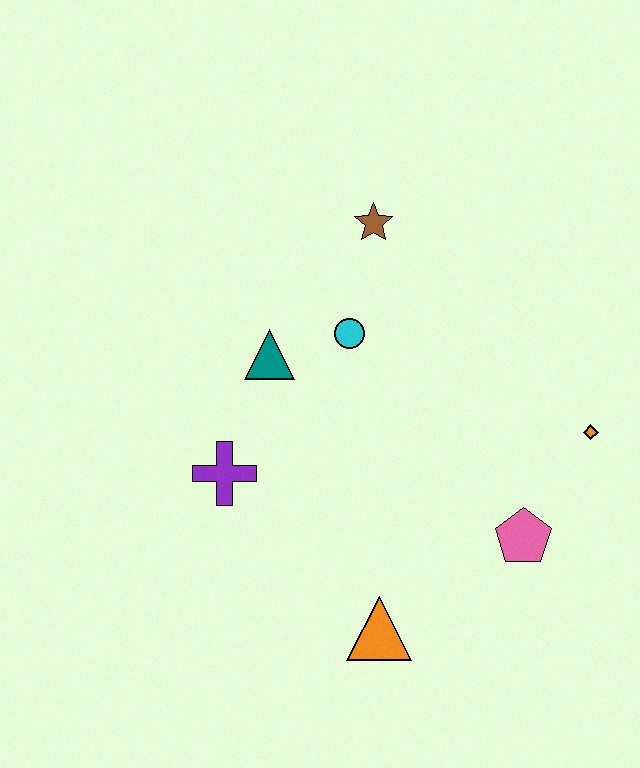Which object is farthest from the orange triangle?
The brown star is farthest from the orange triangle.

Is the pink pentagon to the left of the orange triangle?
No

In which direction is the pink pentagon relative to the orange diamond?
The pink pentagon is below the orange diamond.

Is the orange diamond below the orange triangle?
No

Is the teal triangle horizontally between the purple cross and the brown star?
Yes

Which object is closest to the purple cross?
The teal triangle is closest to the purple cross.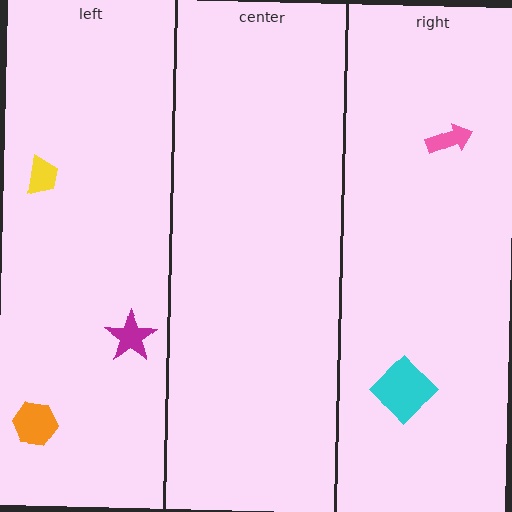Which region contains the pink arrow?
The right region.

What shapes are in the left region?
The magenta star, the orange hexagon, the yellow trapezoid.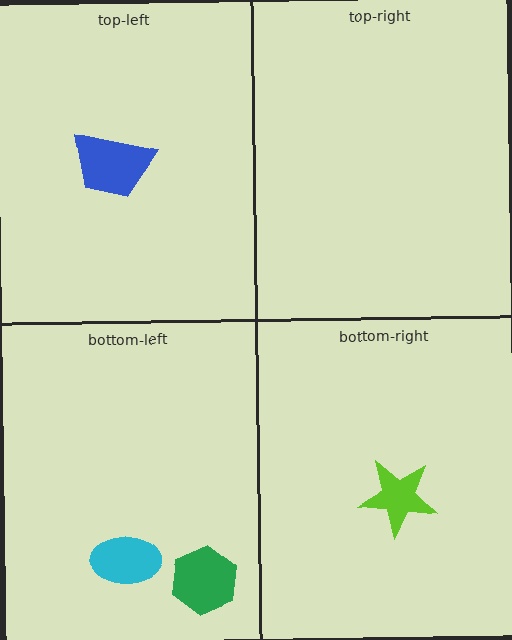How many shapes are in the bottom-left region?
2.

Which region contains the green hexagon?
The bottom-left region.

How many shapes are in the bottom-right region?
1.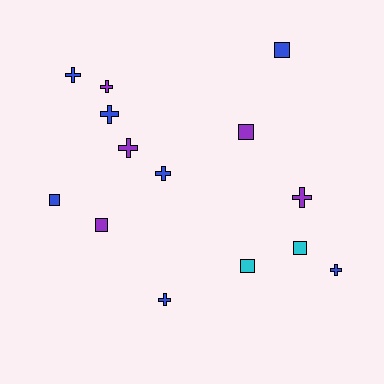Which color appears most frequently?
Blue, with 7 objects.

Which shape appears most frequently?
Cross, with 8 objects.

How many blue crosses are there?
There are 5 blue crosses.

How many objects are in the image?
There are 14 objects.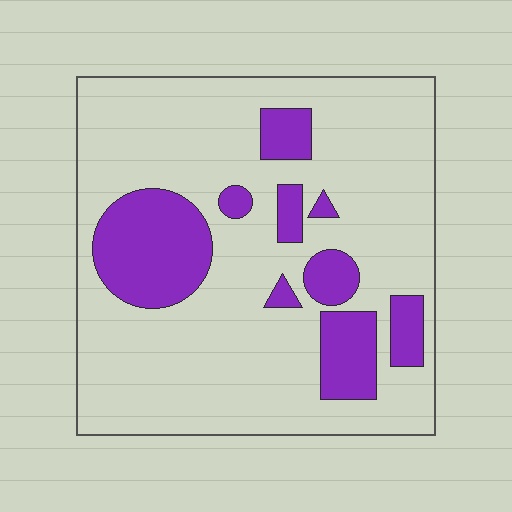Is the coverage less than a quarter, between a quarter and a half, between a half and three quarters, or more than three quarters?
Less than a quarter.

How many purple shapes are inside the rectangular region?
9.